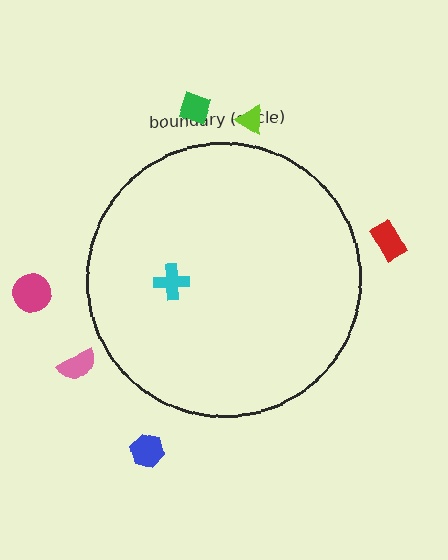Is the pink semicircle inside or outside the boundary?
Outside.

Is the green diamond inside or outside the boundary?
Outside.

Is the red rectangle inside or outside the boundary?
Outside.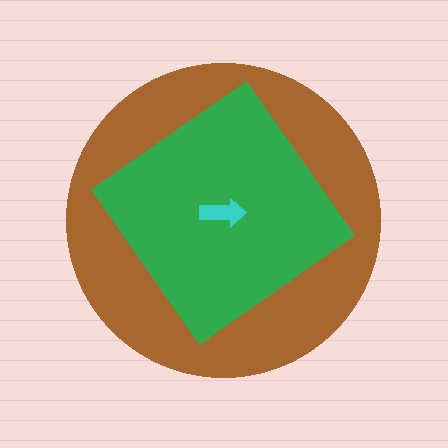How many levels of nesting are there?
3.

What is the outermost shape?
The brown circle.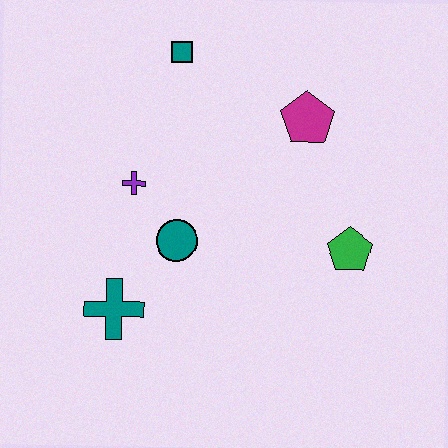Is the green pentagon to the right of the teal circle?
Yes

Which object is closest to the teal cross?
The teal circle is closest to the teal cross.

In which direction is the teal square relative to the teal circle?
The teal square is above the teal circle.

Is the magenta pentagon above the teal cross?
Yes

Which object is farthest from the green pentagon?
The teal square is farthest from the green pentagon.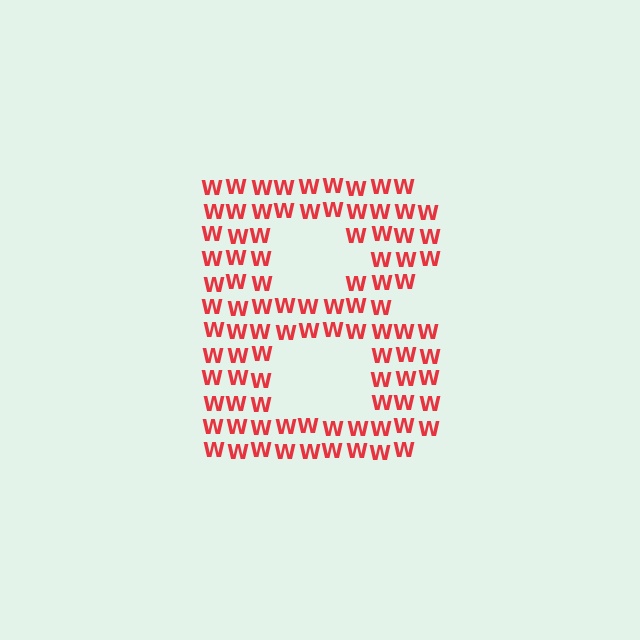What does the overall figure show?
The overall figure shows the letter B.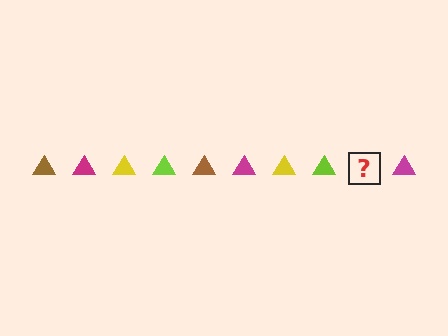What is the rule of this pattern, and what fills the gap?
The rule is that the pattern cycles through brown, magenta, yellow, lime triangles. The gap should be filled with a brown triangle.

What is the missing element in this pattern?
The missing element is a brown triangle.